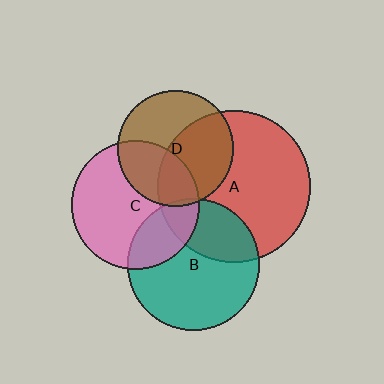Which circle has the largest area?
Circle A (red).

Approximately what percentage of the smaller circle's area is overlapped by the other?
Approximately 50%.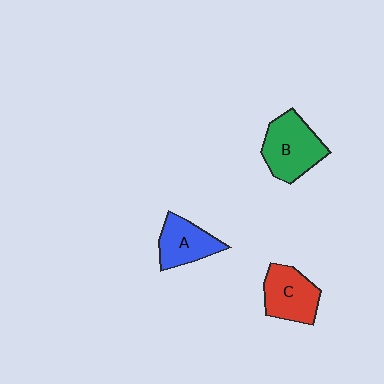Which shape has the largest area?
Shape B (green).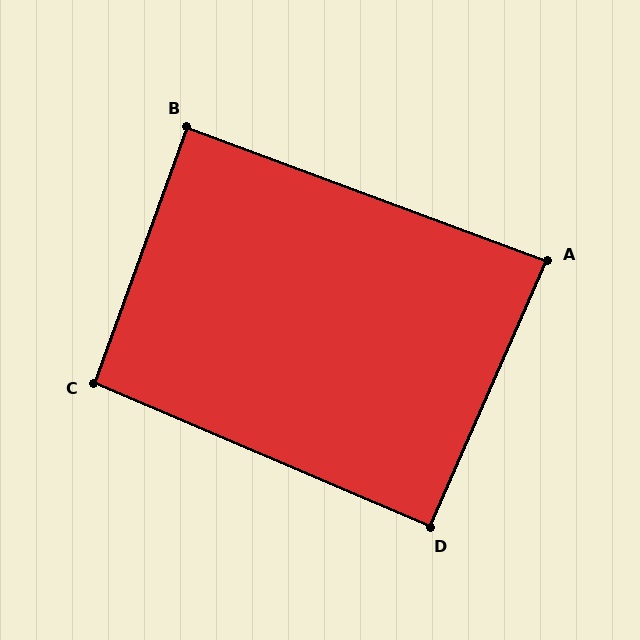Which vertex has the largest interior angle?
C, at approximately 93 degrees.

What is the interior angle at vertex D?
Approximately 91 degrees (approximately right).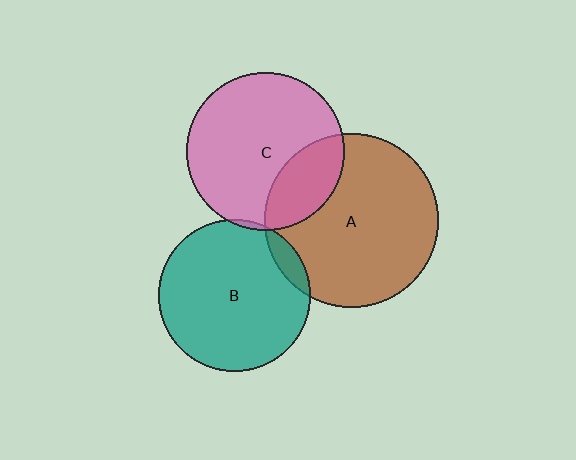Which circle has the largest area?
Circle A (brown).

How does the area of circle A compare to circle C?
Approximately 1.2 times.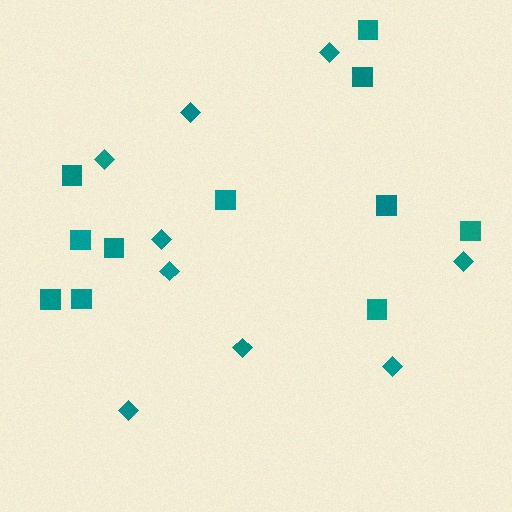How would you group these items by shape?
There are 2 groups: one group of diamonds (9) and one group of squares (11).